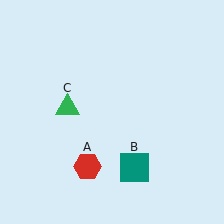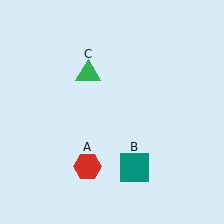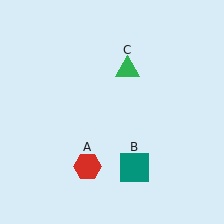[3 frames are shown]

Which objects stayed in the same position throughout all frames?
Red hexagon (object A) and teal square (object B) remained stationary.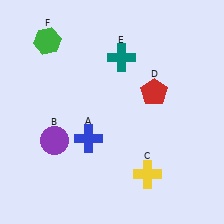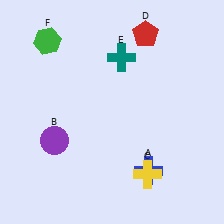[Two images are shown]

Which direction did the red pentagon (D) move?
The red pentagon (D) moved up.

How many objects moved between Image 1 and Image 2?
2 objects moved between the two images.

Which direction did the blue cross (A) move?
The blue cross (A) moved right.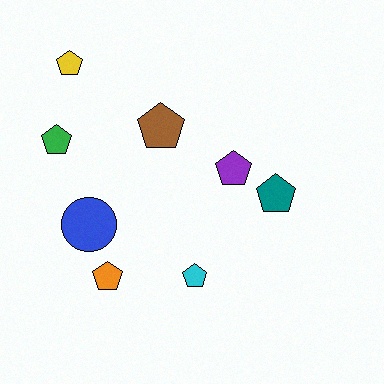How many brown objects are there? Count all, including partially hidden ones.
There is 1 brown object.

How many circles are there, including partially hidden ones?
There is 1 circle.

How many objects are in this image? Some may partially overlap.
There are 8 objects.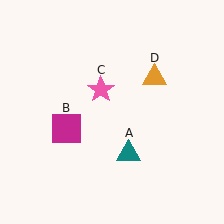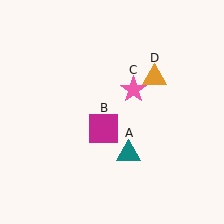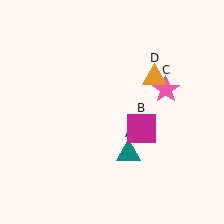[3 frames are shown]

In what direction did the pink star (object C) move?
The pink star (object C) moved right.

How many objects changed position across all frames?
2 objects changed position: magenta square (object B), pink star (object C).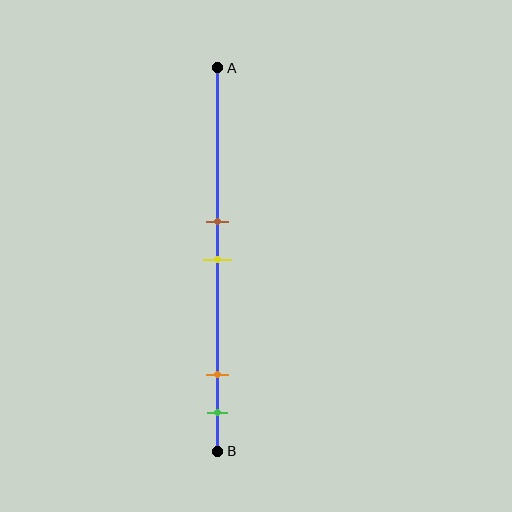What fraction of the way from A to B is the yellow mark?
The yellow mark is approximately 50% (0.5) of the way from A to B.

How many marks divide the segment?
There are 4 marks dividing the segment.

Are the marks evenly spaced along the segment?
No, the marks are not evenly spaced.